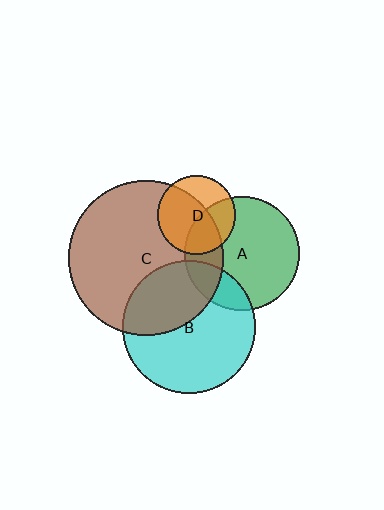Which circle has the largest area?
Circle C (brown).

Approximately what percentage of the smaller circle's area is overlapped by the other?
Approximately 40%.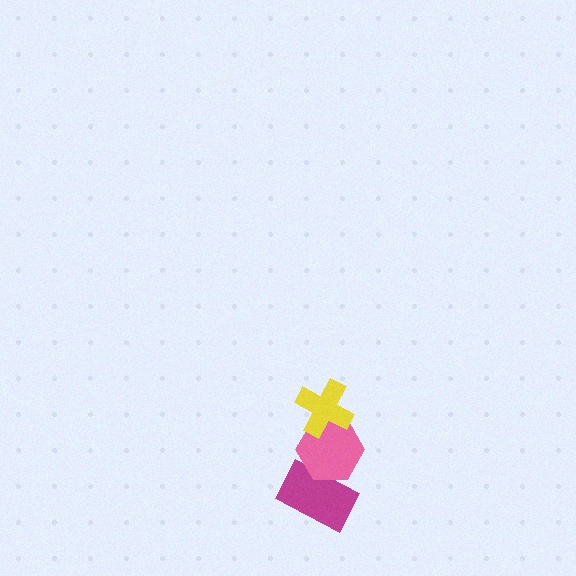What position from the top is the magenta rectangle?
The magenta rectangle is 3rd from the top.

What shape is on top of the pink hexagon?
The yellow cross is on top of the pink hexagon.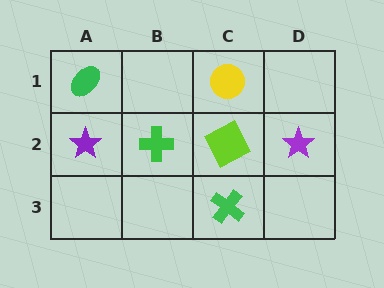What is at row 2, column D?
A purple star.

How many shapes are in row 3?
1 shape.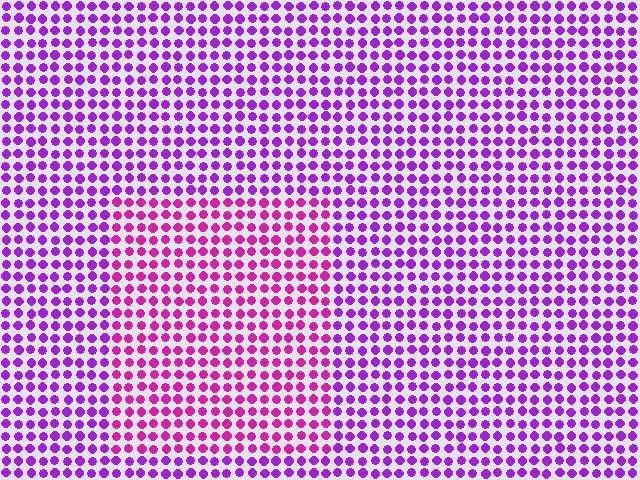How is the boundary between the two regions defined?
The boundary is defined purely by a slight shift in hue (about 33 degrees). Spacing, size, and orientation are identical on both sides.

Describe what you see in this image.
The image is filled with small purple elements in a uniform arrangement. A rectangle-shaped region is visible where the elements are tinted to a slightly different hue, forming a subtle color boundary.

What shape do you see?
I see a rectangle.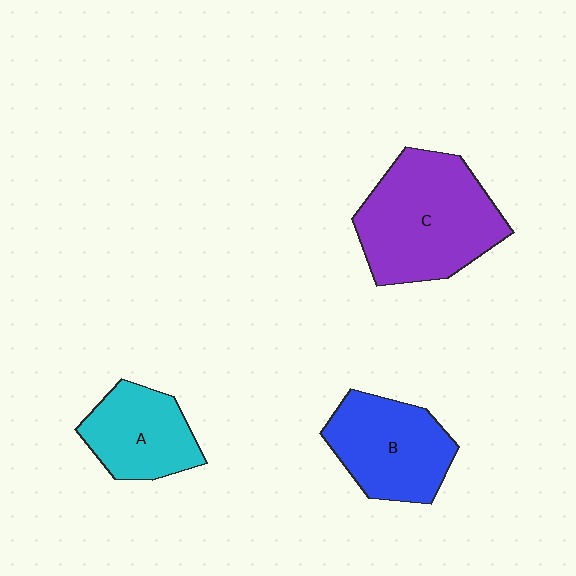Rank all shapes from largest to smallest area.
From largest to smallest: C (purple), B (blue), A (cyan).